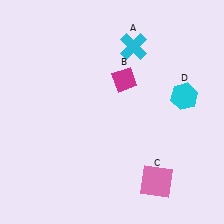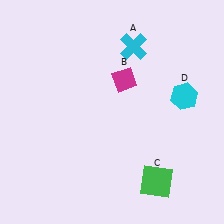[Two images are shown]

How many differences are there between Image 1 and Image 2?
There is 1 difference between the two images.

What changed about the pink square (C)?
In Image 1, C is pink. In Image 2, it changed to green.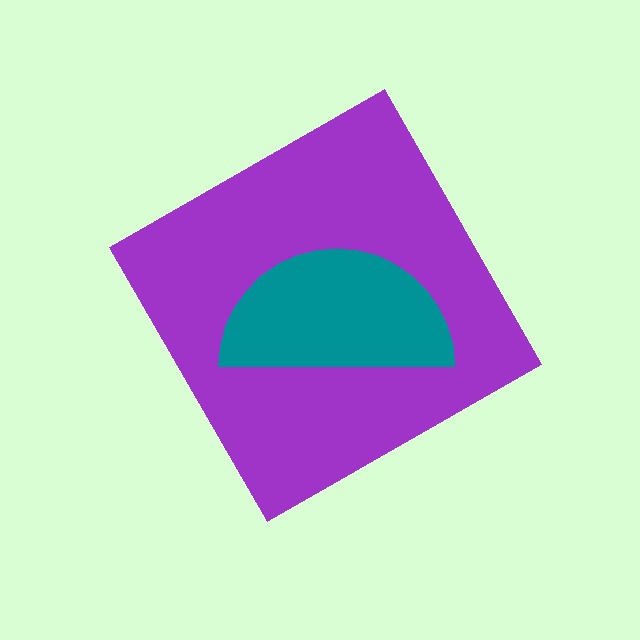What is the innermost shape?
The teal semicircle.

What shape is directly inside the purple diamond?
The teal semicircle.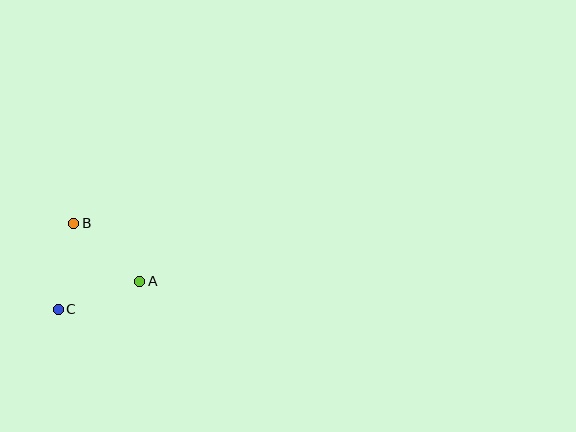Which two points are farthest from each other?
Points A and B are farthest from each other.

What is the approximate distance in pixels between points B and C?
The distance between B and C is approximately 87 pixels.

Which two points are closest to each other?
Points A and C are closest to each other.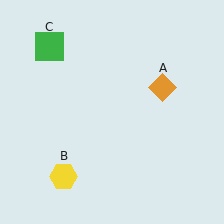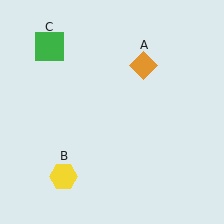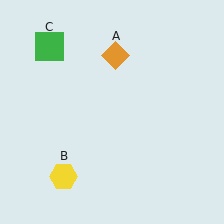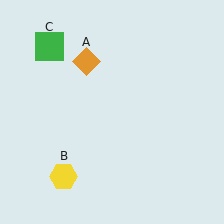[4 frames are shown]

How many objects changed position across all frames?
1 object changed position: orange diamond (object A).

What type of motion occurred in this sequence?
The orange diamond (object A) rotated counterclockwise around the center of the scene.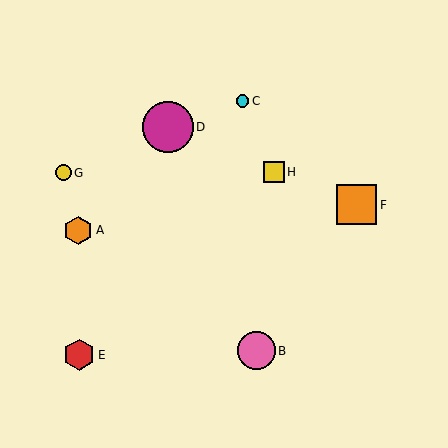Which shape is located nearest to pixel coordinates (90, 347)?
The red hexagon (labeled E) at (79, 355) is nearest to that location.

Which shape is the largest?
The magenta circle (labeled D) is the largest.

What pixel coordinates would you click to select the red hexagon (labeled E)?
Click at (79, 355) to select the red hexagon E.